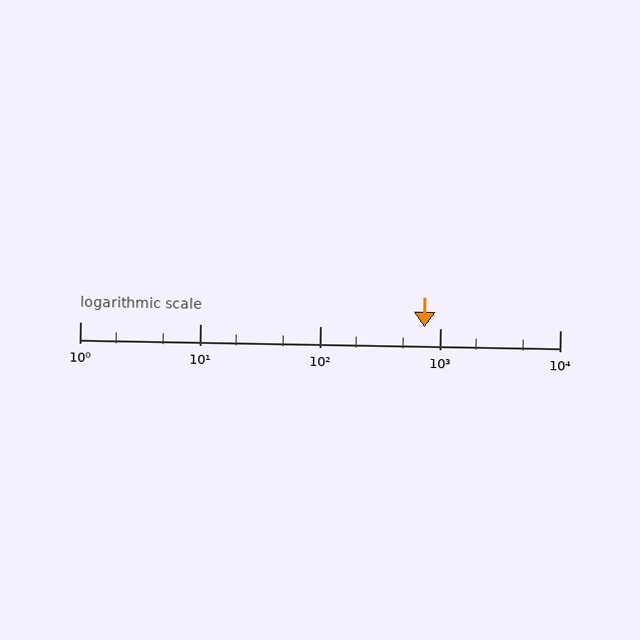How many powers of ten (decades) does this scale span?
The scale spans 4 decades, from 1 to 10000.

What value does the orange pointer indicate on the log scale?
The pointer indicates approximately 740.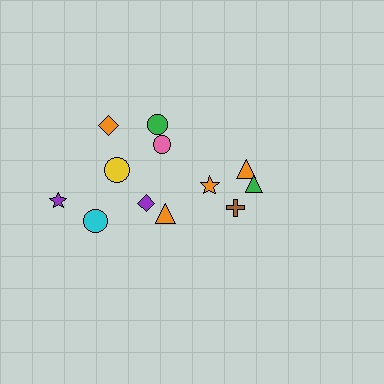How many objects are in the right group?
There are 4 objects.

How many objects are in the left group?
There are 8 objects.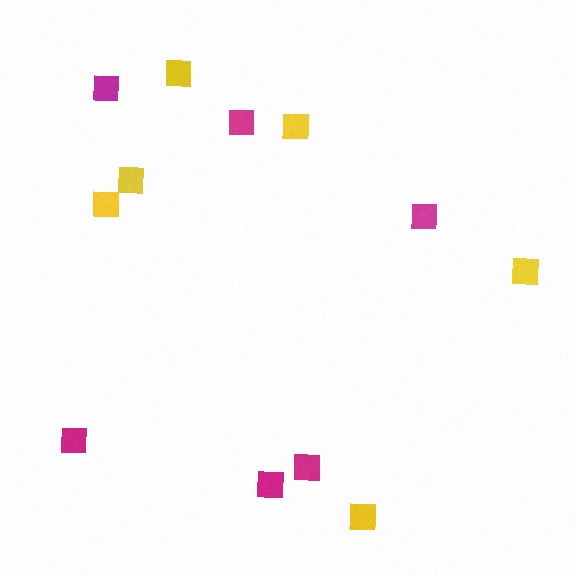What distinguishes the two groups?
There are 2 groups: one group of magenta squares (6) and one group of yellow squares (6).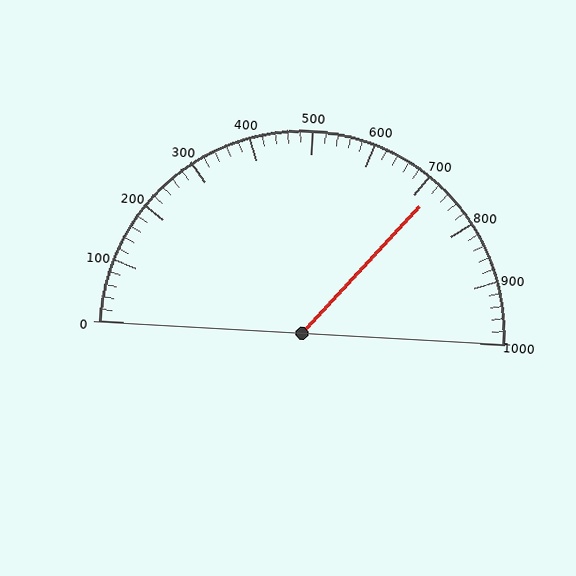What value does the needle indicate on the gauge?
The needle indicates approximately 720.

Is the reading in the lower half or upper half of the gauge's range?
The reading is in the upper half of the range (0 to 1000).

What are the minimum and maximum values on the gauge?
The gauge ranges from 0 to 1000.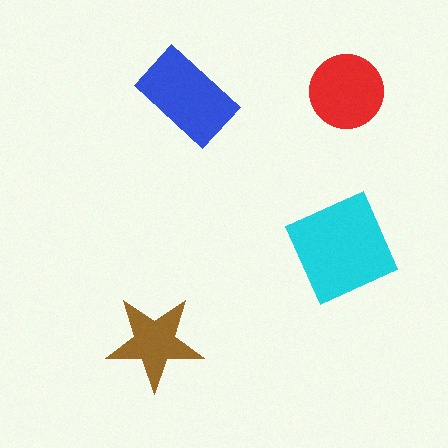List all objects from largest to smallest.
The cyan diamond, the blue rectangle, the red circle, the brown star.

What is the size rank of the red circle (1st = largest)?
3rd.